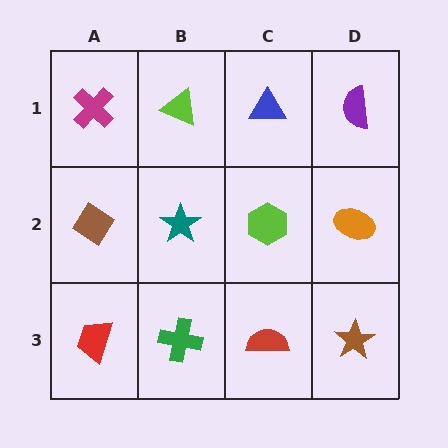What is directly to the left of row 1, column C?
A lime triangle.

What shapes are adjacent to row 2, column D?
A purple semicircle (row 1, column D), a brown star (row 3, column D), a lime hexagon (row 2, column C).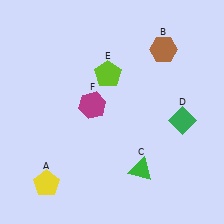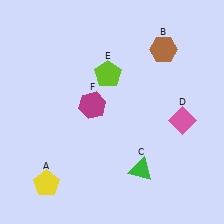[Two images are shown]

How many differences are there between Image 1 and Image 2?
There is 1 difference between the two images.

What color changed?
The diamond (D) changed from green in Image 1 to pink in Image 2.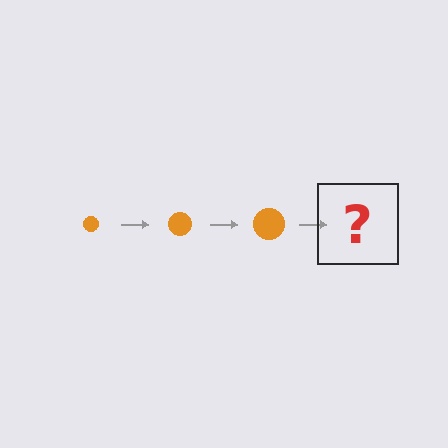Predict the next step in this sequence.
The next step is an orange circle, larger than the previous one.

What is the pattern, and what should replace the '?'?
The pattern is that the circle gets progressively larger each step. The '?' should be an orange circle, larger than the previous one.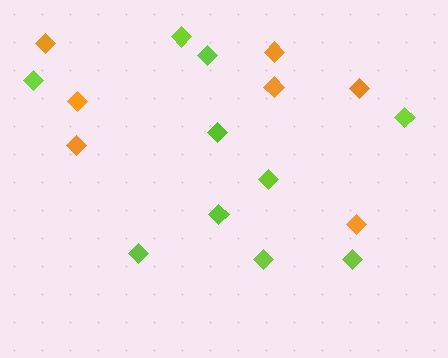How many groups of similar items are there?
There are 2 groups: one group of orange diamonds (7) and one group of lime diamonds (10).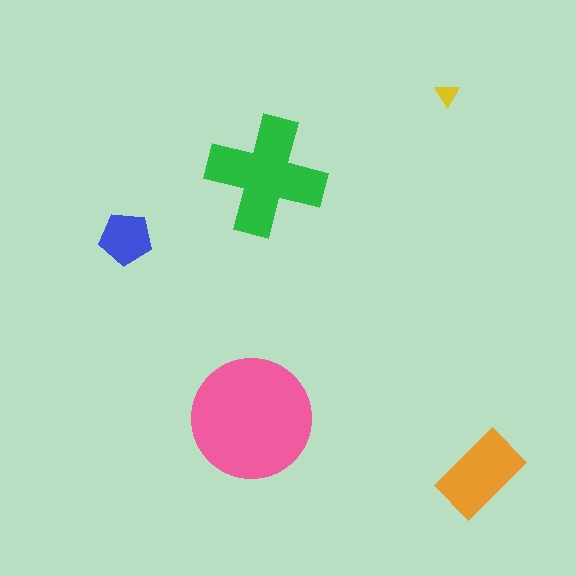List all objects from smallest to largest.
The yellow triangle, the blue pentagon, the orange rectangle, the green cross, the pink circle.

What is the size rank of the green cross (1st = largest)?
2nd.